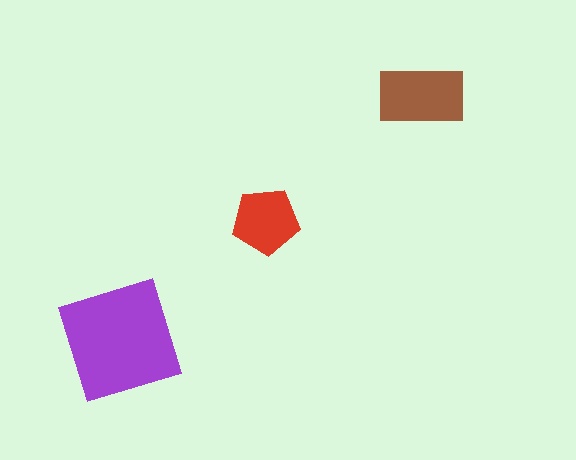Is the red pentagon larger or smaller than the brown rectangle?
Smaller.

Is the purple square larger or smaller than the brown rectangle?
Larger.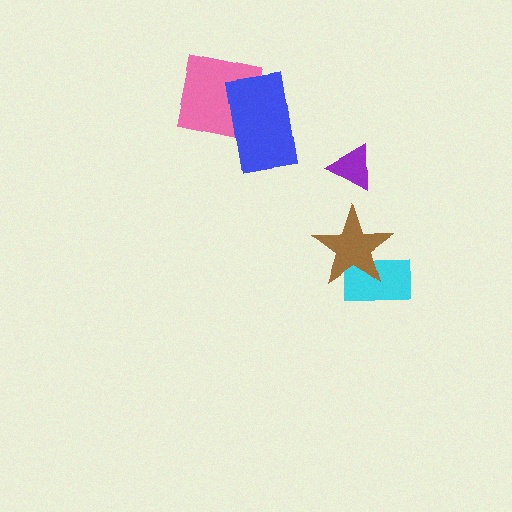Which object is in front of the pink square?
The blue rectangle is in front of the pink square.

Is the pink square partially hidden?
Yes, it is partially covered by another shape.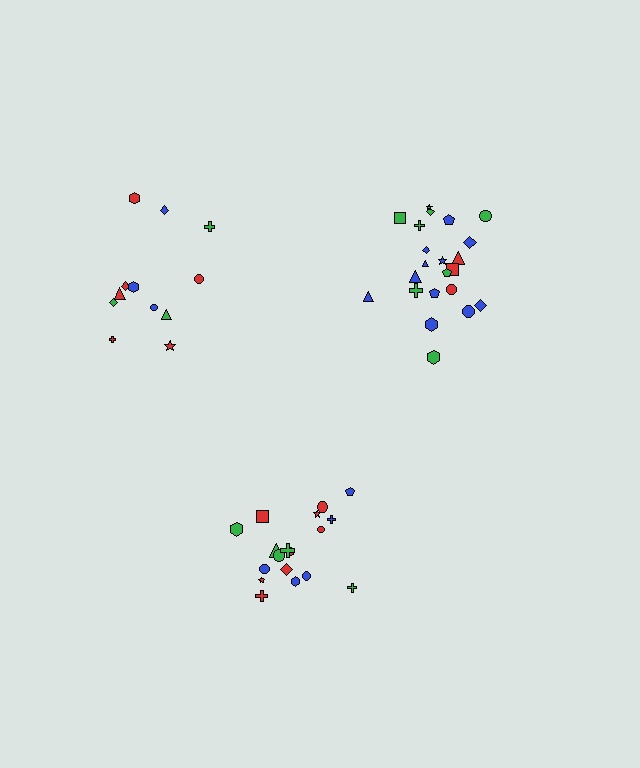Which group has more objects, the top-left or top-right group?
The top-right group.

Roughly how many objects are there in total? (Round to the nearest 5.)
Roughly 50 objects in total.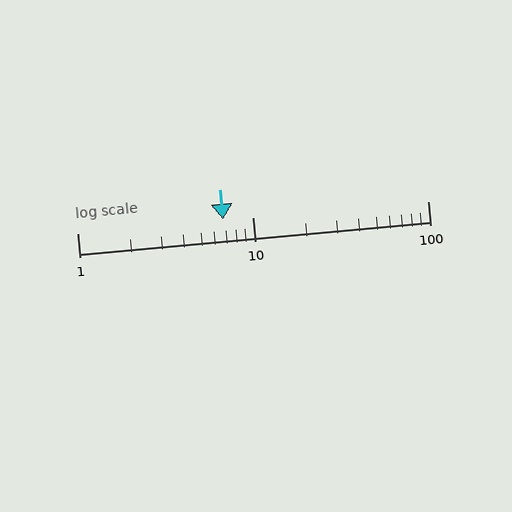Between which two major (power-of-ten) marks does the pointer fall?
The pointer is between 1 and 10.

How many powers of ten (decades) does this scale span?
The scale spans 2 decades, from 1 to 100.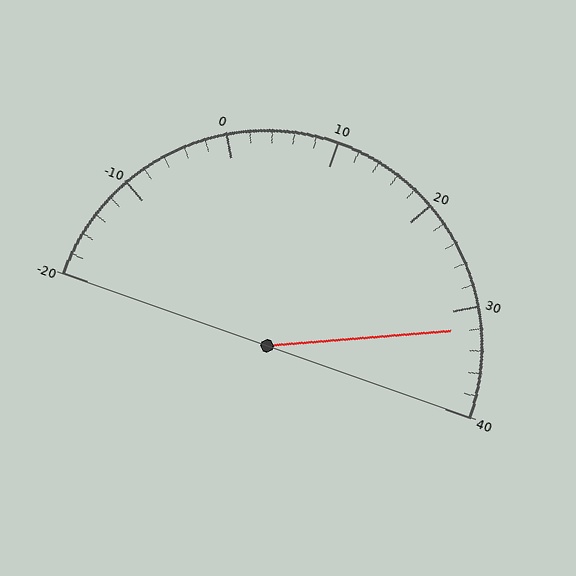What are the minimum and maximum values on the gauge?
The gauge ranges from -20 to 40.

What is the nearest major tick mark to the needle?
The nearest major tick mark is 30.